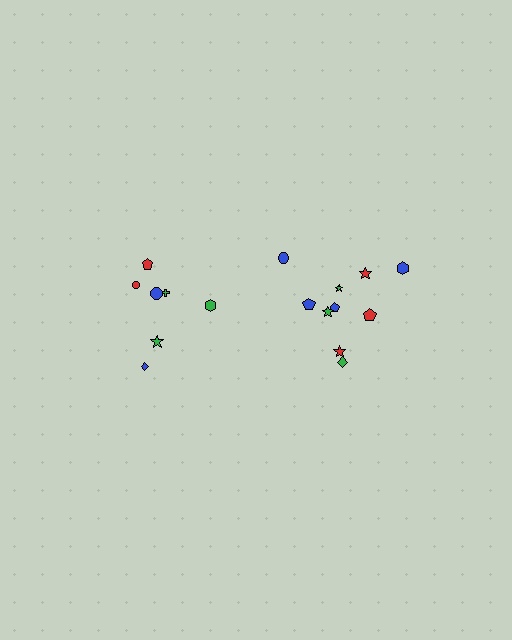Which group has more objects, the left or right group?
The right group.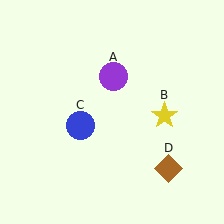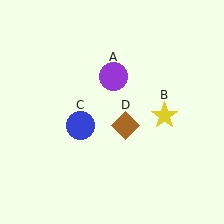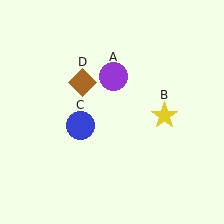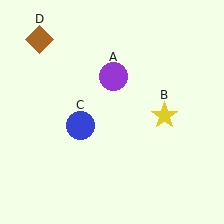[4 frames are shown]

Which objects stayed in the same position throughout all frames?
Purple circle (object A) and yellow star (object B) and blue circle (object C) remained stationary.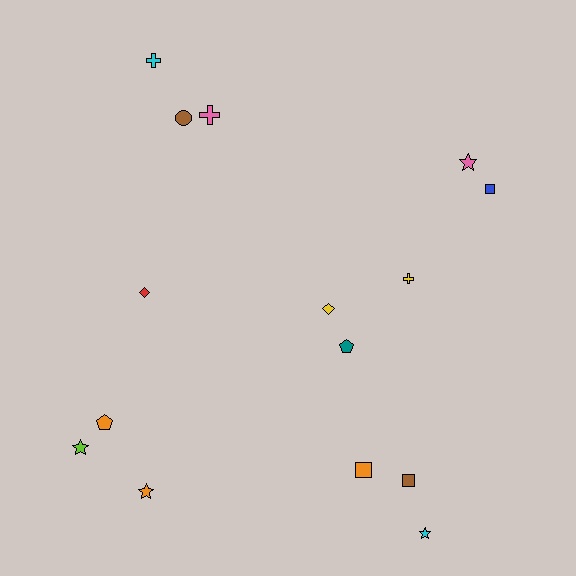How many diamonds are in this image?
There are 2 diamonds.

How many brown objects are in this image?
There are 2 brown objects.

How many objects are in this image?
There are 15 objects.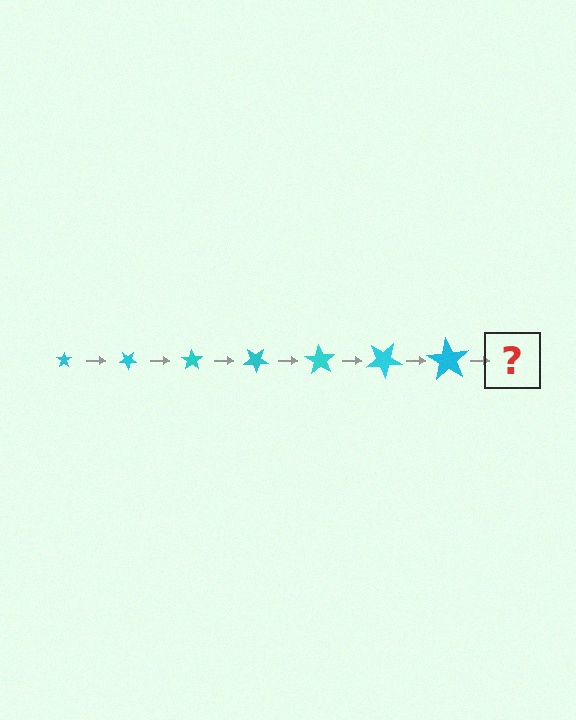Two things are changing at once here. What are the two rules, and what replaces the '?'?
The two rules are that the star grows larger each step and it rotates 35 degrees each step. The '?' should be a star, larger than the previous one and rotated 245 degrees from the start.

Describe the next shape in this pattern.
It should be a star, larger than the previous one and rotated 245 degrees from the start.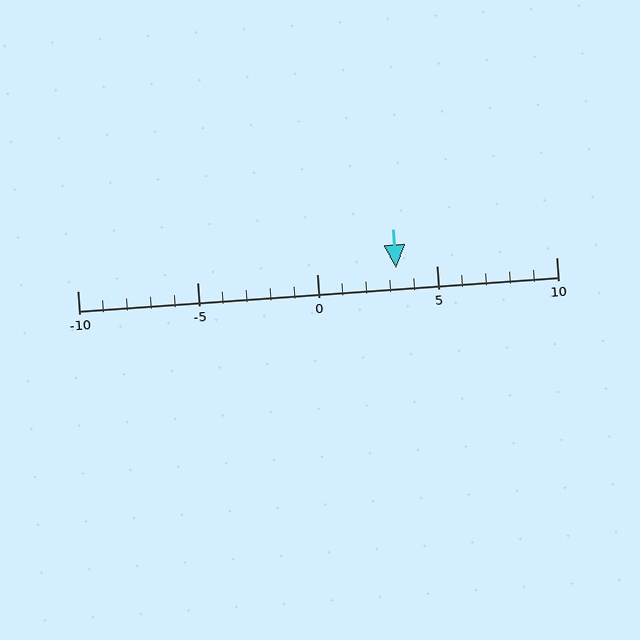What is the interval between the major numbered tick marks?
The major tick marks are spaced 5 units apart.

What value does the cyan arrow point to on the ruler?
The cyan arrow points to approximately 3.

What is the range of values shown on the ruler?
The ruler shows values from -10 to 10.